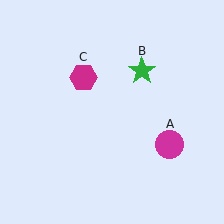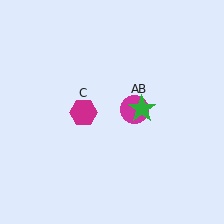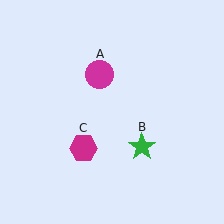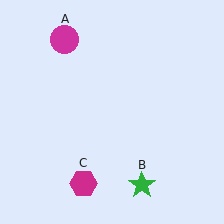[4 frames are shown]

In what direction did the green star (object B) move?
The green star (object B) moved down.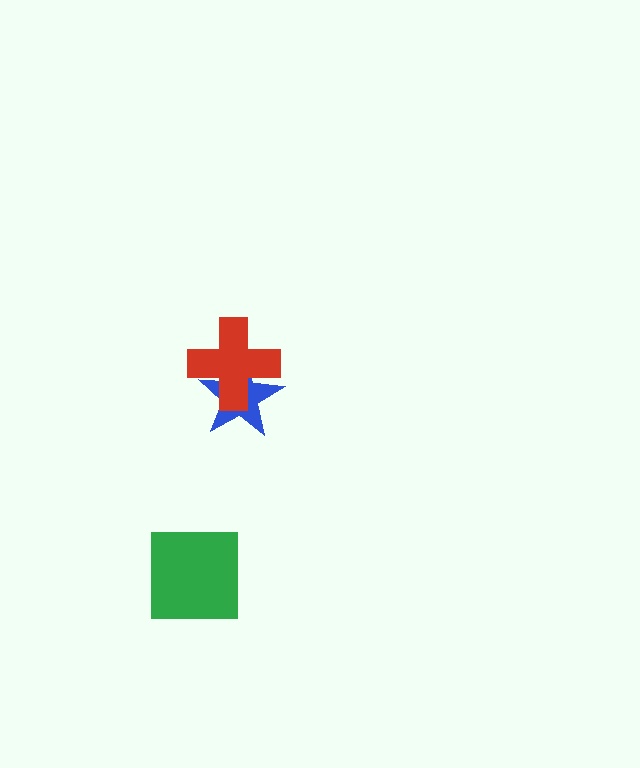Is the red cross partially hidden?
No, no other shape covers it.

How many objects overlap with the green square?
0 objects overlap with the green square.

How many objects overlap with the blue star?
1 object overlaps with the blue star.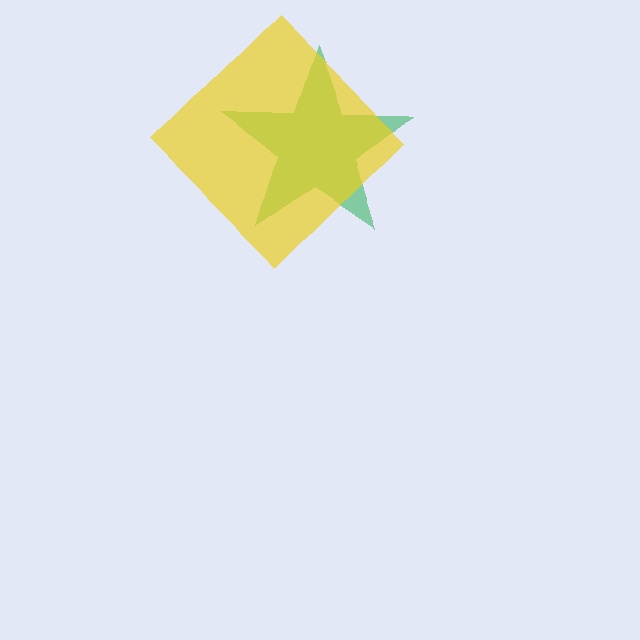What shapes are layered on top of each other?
The layered shapes are: a green star, a yellow diamond.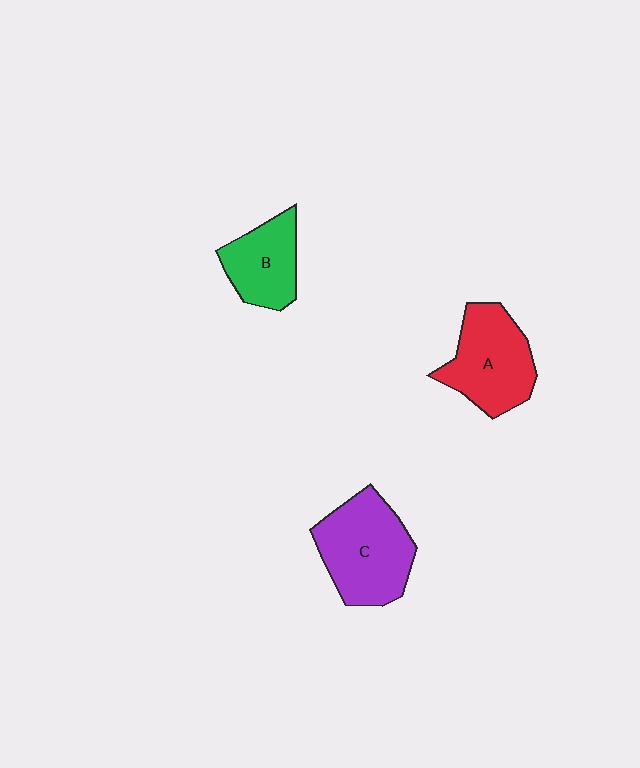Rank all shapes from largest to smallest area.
From largest to smallest: C (purple), A (red), B (green).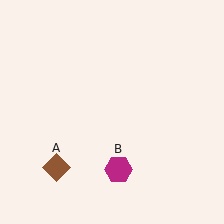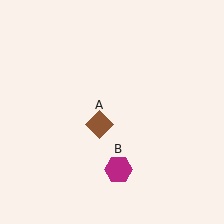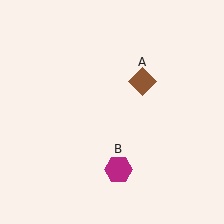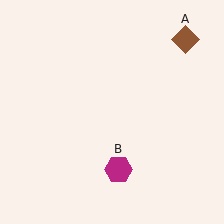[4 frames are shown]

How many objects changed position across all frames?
1 object changed position: brown diamond (object A).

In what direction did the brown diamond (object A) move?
The brown diamond (object A) moved up and to the right.